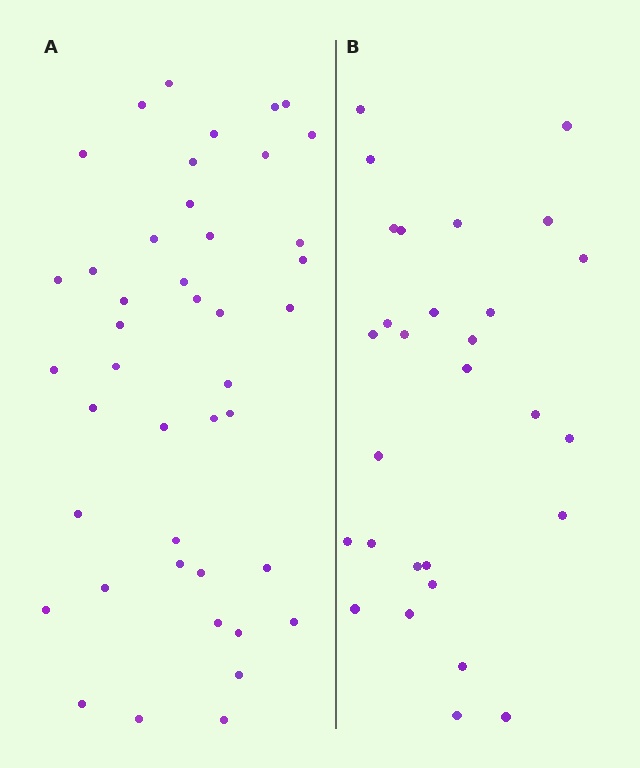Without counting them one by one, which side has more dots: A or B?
Region A (the left region) has more dots.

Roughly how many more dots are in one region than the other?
Region A has approximately 15 more dots than region B.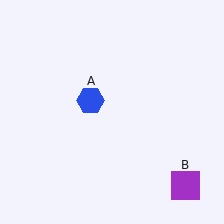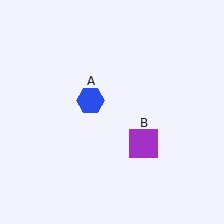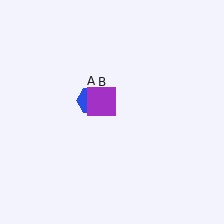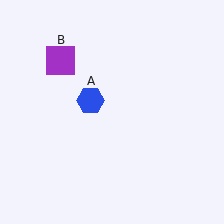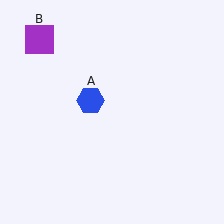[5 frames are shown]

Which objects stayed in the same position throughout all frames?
Blue hexagon (object A) remained stationary.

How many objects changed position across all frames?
1 object changed position: purple square (object B).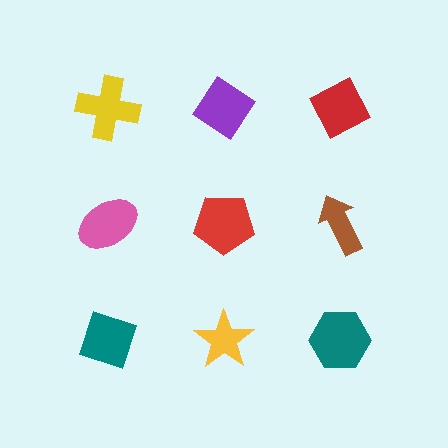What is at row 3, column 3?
A teal hexagon.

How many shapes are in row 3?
3 shapes.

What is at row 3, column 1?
A teal diamond.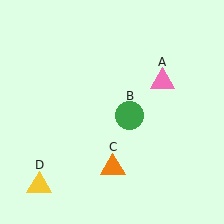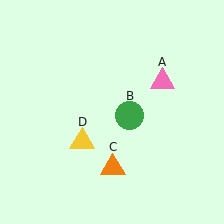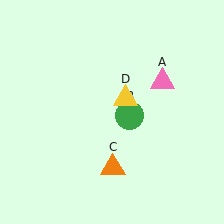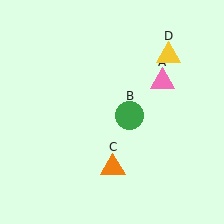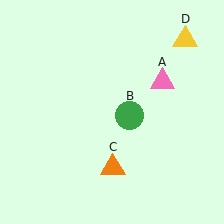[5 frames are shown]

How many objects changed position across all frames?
1 object changed position: yellow triangle (object D).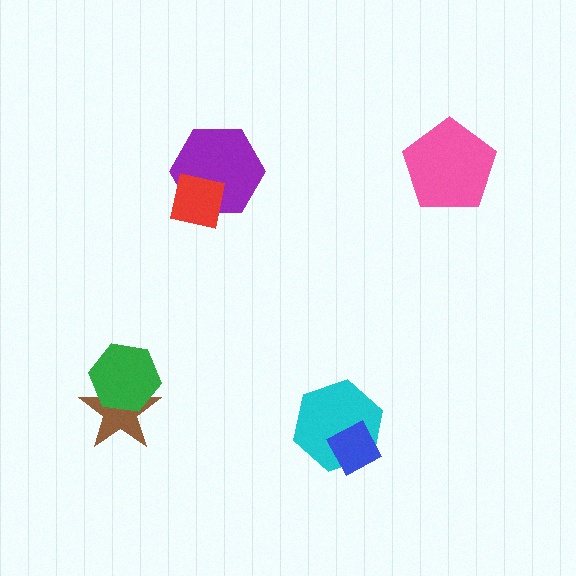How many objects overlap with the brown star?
1 object overlaps with the brown star.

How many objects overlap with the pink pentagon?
0 objects overlap with the pink pentagon.